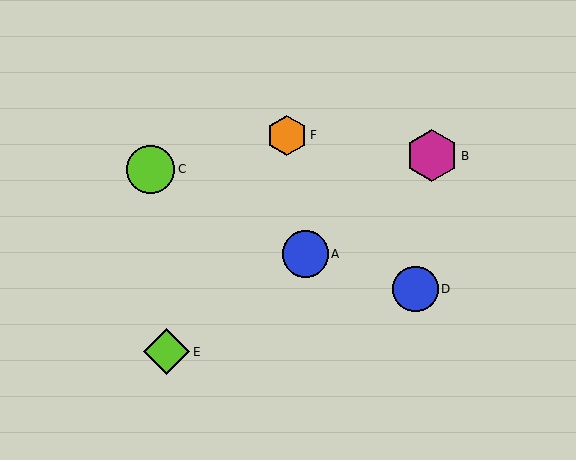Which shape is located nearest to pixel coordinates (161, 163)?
The lime circle (labeled C) at (151, 169) is nearest to that location.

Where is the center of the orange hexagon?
The center of the orange hexagon is at (287, 135).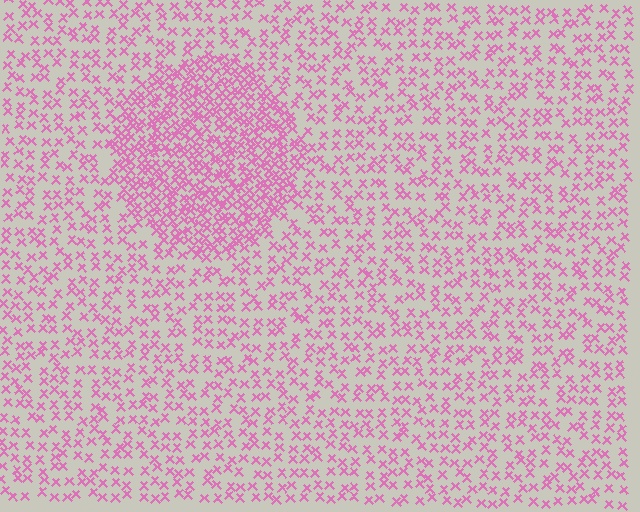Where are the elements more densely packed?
The elements are more densely packed inside the circle boundary.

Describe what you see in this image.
The image contains small pink elements arranged at two different densities. A circle-shaped region is visible where the elements are more densely packed than the surrounding area.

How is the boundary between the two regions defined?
The boundary is defined by a change in element density (approximately 2.2x ratio). All elements are the same color, size, and shape.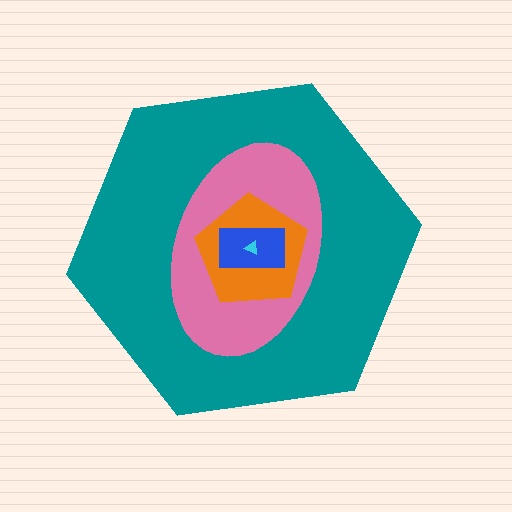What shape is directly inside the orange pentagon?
The blue rectangle.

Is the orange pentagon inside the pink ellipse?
Yes.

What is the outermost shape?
The teal hexagon.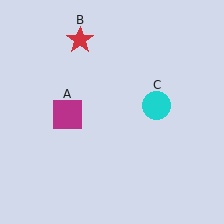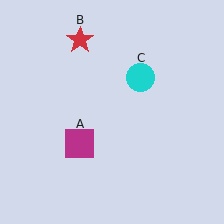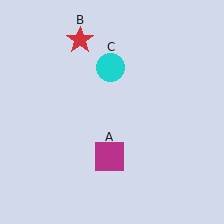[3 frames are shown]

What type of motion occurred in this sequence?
The magenta square (object A), cyan circle (object C) rotated counterclockwise around the center of the scene.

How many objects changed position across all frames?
2 objects changed position: magenta square (object A), cyan circle (object C).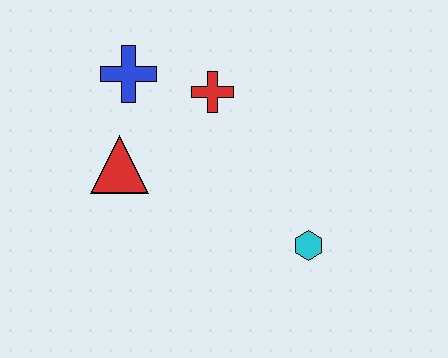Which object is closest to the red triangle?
The blue cross is closest to the red triangle.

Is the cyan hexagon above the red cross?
No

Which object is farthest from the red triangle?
The cyan hexagon is farthest from the red triangle.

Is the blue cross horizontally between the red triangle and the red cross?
Yes